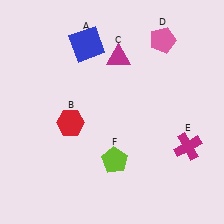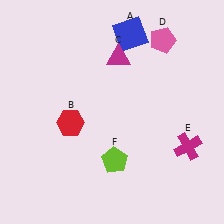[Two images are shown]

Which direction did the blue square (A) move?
The blue square (A) moved right.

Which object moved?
The blue square (A) moved right.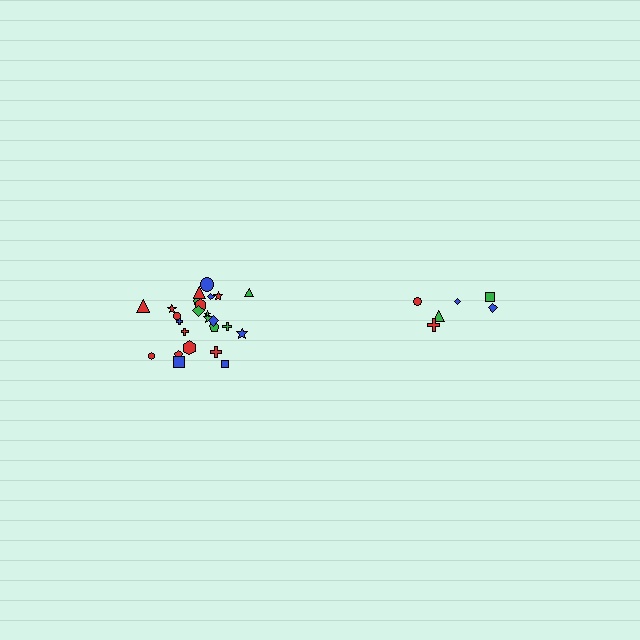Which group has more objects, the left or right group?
The left group.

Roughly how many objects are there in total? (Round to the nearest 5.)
Roughly 30 objects in total.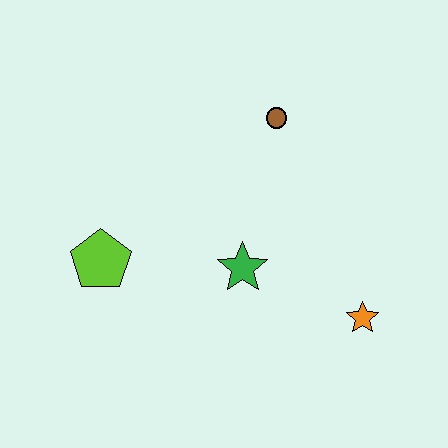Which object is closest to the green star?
The orange star is closest to the green star.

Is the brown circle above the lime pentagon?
Yes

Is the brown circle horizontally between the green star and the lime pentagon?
No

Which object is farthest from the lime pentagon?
The orange star is farthest from the lime pentagon.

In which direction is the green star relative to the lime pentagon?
The green star is to the right of the lime pentagon.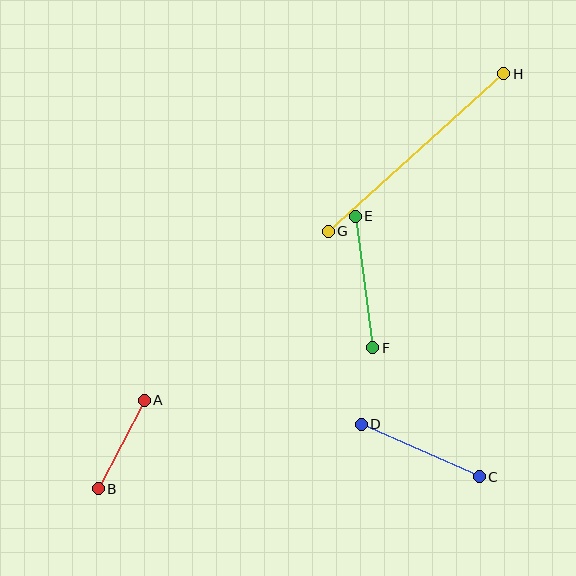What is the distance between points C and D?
The distance is approximately 129 pixels.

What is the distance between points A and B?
The distance is approximately 100 pixels.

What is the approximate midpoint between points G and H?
The midpoint is at approximately (416, 152) pixels.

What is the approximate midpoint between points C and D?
The midpoint is at approximately (420, 450) pixels.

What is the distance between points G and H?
The distance is approximately 236 pixels.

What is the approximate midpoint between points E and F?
The midpoint is at approximately (364, 282) pixels.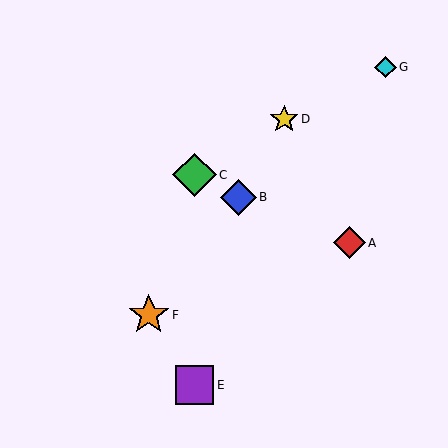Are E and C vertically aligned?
Yes, both are at x≈194.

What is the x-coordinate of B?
Object B is at x≈238.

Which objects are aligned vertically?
Objects C, E are aligned vertically.